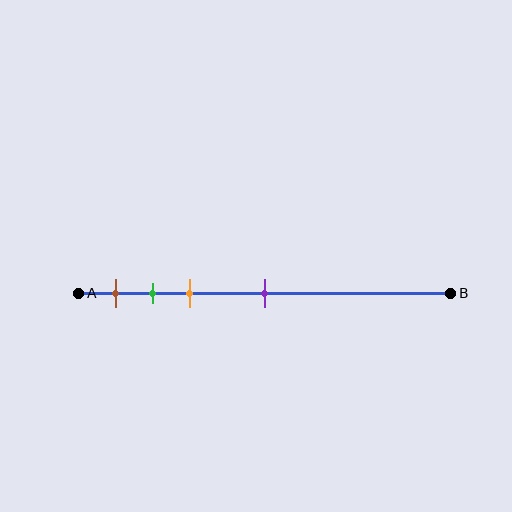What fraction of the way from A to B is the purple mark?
The purple mark is approximately 50% (0.5) of the way from A to B.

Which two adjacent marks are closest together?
The green and orange marks are the closest adjacent pair.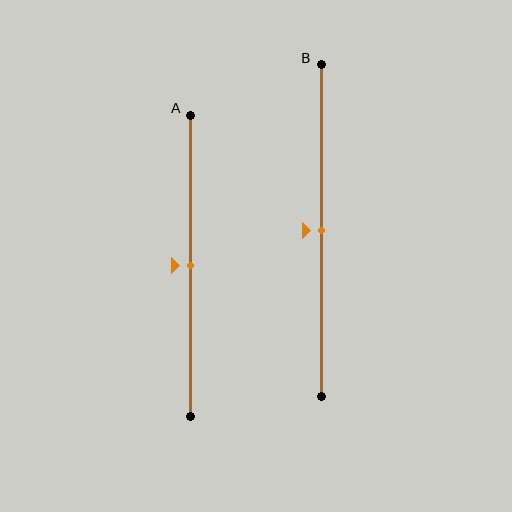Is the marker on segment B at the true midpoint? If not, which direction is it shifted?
Yes, the marker on segment B is at the true midpoint.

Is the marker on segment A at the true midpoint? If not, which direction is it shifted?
Yes, the marker on segment A is at the true midpoint.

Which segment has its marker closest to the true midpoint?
Segment A has its marker closest to the true midpoint.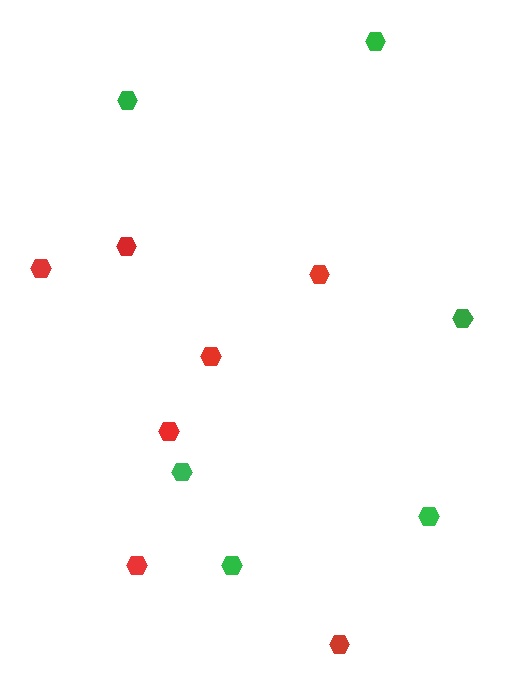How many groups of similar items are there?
There are 2 groups: one group of green hexagons (6) and one group of red hexagons (7).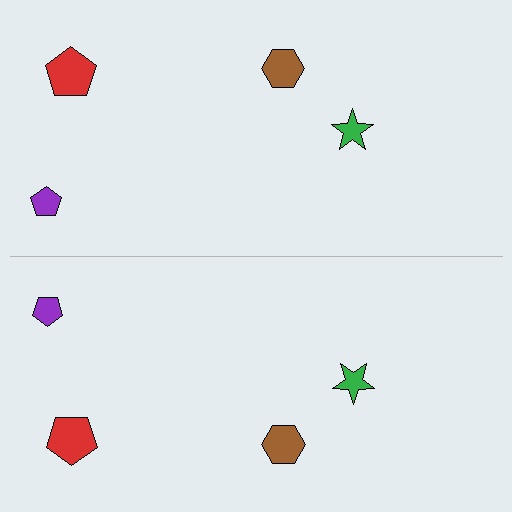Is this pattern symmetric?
Yes, this pattern has bilateral (reflection) symmetry.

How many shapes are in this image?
There are 8 shapes in this image.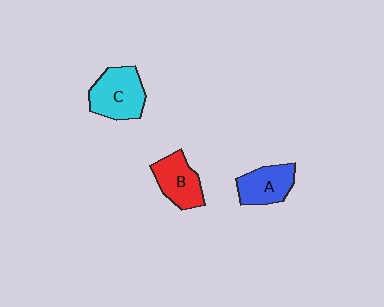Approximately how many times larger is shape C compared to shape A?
Approximately 1.3 times.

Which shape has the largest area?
Shape C (cyan).